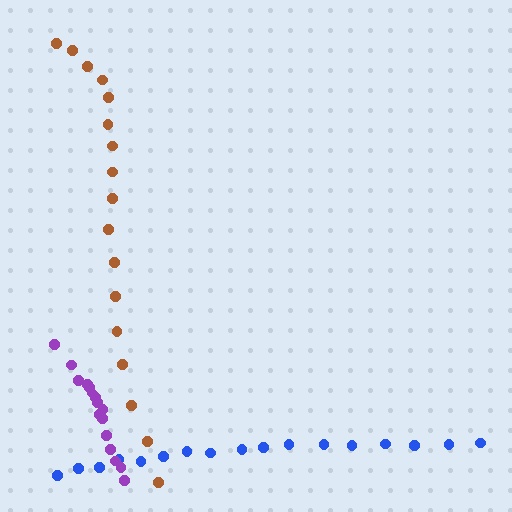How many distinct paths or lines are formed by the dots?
There are 3 distinct paths.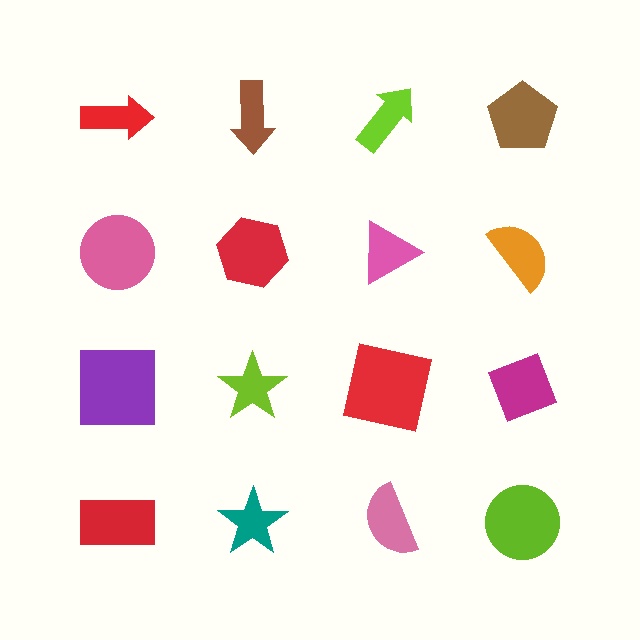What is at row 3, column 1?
A purple square.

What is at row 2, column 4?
An orange semicircle.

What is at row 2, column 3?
A pink triangle.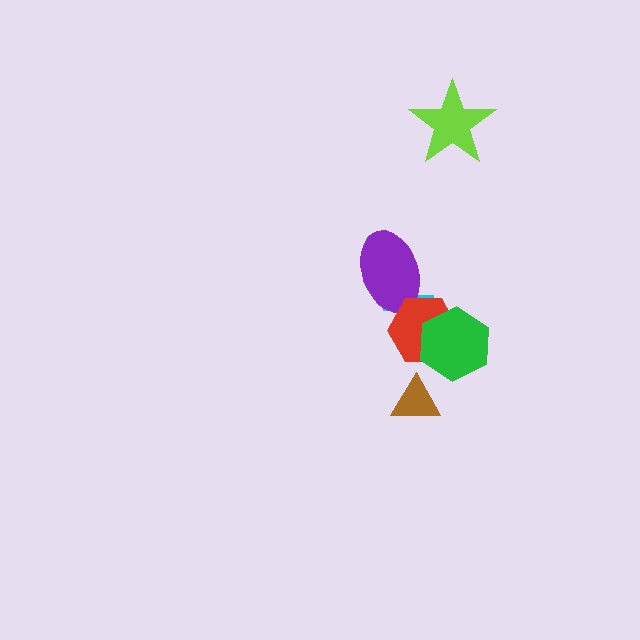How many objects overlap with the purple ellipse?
2 objects overlap with the purple ellipse.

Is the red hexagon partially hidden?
Yes, it is partially covered by another shape.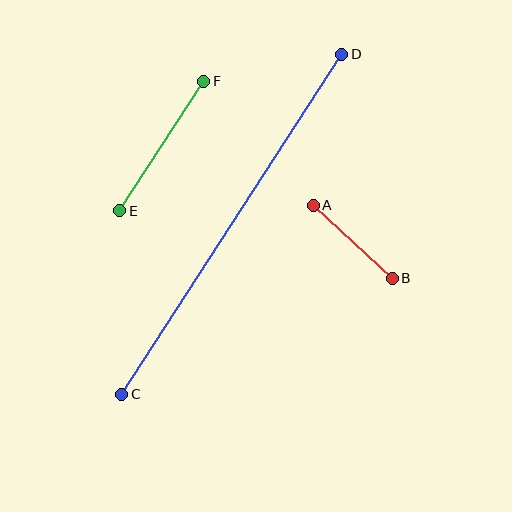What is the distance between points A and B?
The distance is approximately 107 pixels.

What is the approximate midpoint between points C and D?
The midpoint is at approximately (232, 224) pixels.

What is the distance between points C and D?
The distance is approximately 405 pixels.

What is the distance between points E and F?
The distance is approximately 154 pixels.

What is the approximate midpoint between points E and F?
The midpoint is at approximately (162, 146) pixels.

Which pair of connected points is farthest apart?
Points C and D are farthest apart.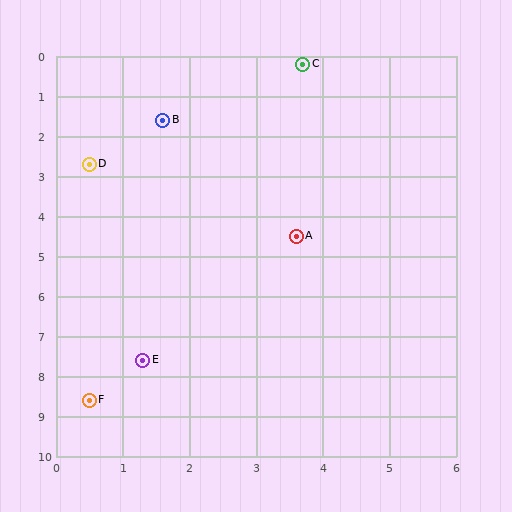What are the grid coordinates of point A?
Point A is at approximately (3.6, 4.5).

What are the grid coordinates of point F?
Point F is at approximately (0.5, 8.6).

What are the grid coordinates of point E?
Point E is at approximately (1.3, 7.6).